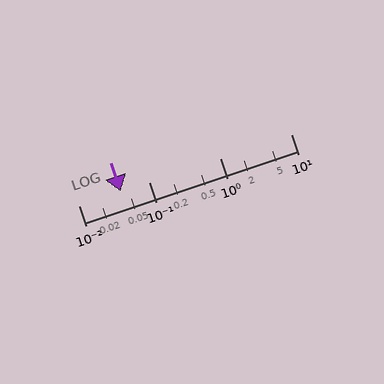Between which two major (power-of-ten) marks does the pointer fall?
The pointer is between 0.01 and 0.1.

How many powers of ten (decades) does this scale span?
The scale spans 3 decades, from 0.01 to 10.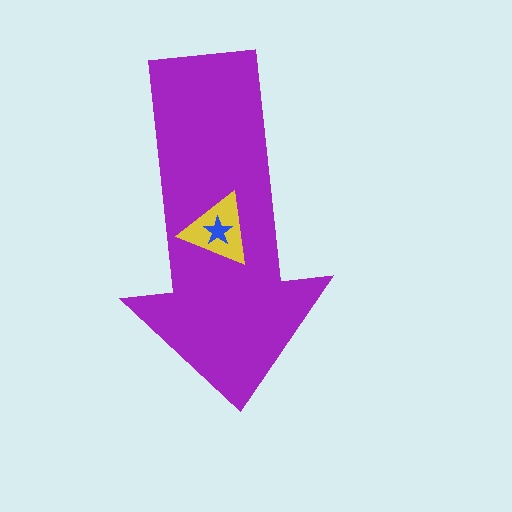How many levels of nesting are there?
3.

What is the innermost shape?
The blue star.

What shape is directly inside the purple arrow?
The yellow triangle.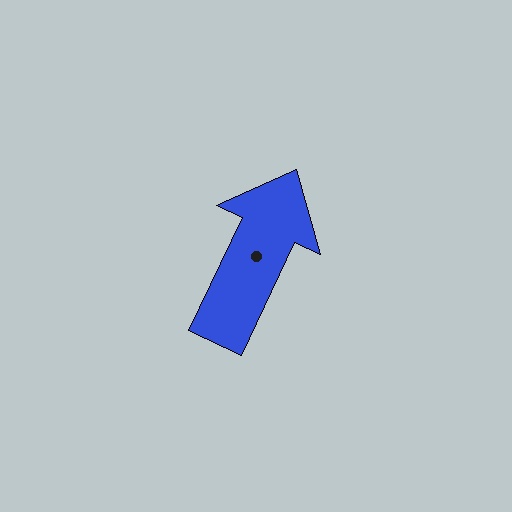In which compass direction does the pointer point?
Northeast.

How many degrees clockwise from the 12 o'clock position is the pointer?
Approximately 25 degrees.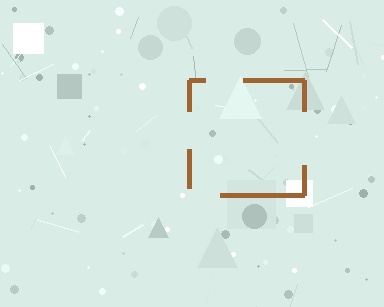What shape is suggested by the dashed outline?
The dashed outline suggests a square.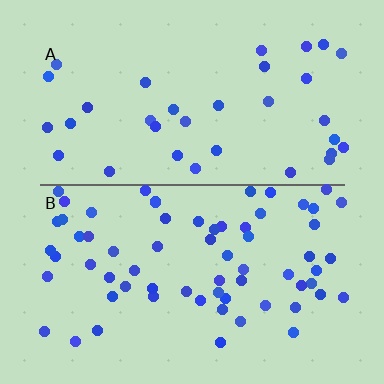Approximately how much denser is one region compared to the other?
Approximately 1.9× — region B over region A.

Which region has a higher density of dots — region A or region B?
B (the bottom).